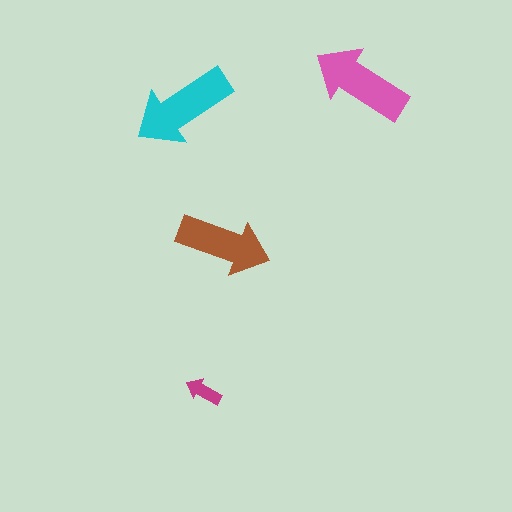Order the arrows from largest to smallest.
the cyan one, the pink one, the brown one, the magenta one.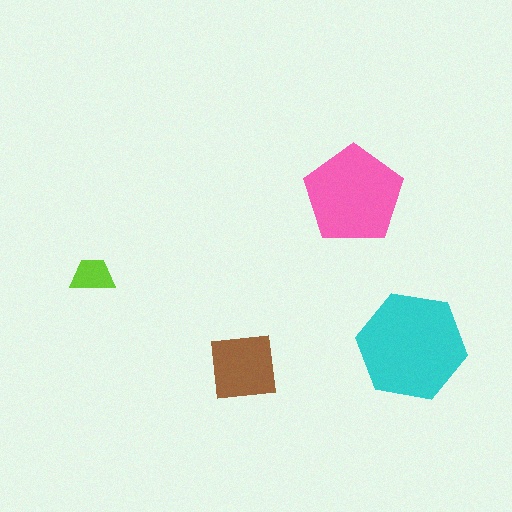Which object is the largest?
The cyan hexagon.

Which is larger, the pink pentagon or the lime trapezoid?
The pink pentagon.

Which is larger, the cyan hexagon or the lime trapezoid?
The cyan hexagon.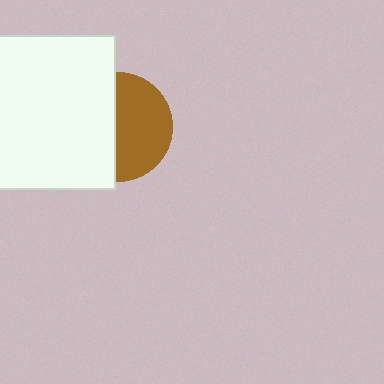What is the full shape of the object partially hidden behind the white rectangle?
The partially hidden object is a brown circle.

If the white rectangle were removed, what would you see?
You would see the complete brown circle.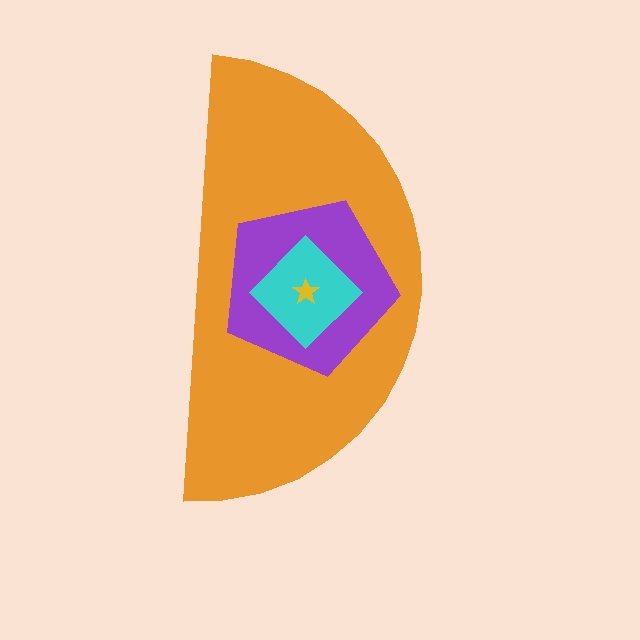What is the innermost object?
The yellow star.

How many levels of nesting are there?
4.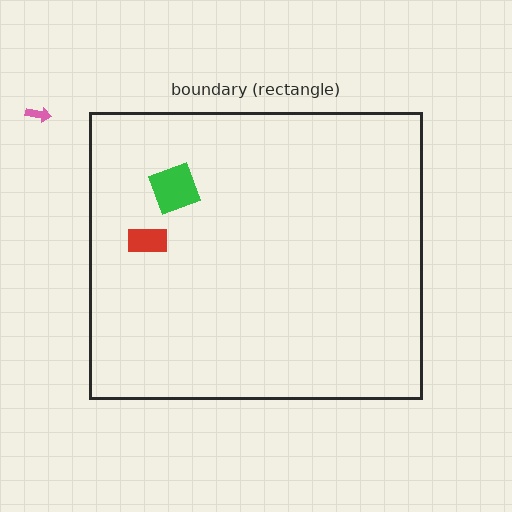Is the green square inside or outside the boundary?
Inside.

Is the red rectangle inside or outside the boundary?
Inside.